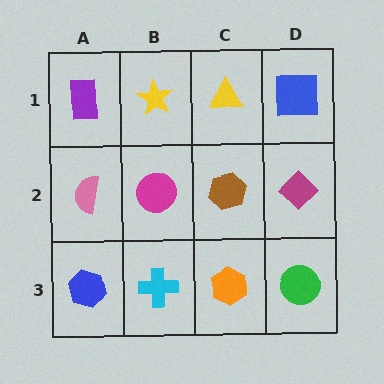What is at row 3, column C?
An orange hexagon.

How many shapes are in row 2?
4 shapes.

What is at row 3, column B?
A cyan cross.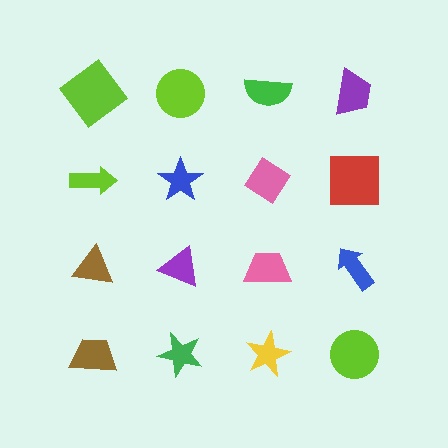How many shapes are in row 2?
4 shapes.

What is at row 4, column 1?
A brown trapezoid.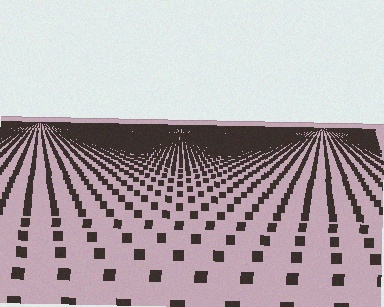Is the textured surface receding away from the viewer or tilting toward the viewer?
The surface is receding away from the viewer. Texture elements get smaller and denser toward the top.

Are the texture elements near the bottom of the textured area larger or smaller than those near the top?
Larger. Near the bottom, elements are closer to the viewer and appear at a bigger on-screen size.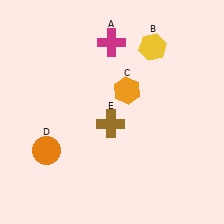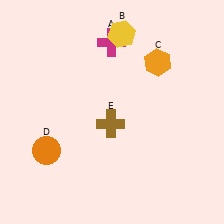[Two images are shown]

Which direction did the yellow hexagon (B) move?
The yellow hexagon (B) moved left.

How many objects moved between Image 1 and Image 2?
2 objects moved between the two images.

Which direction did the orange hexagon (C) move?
The orange hexagon (C) moved right.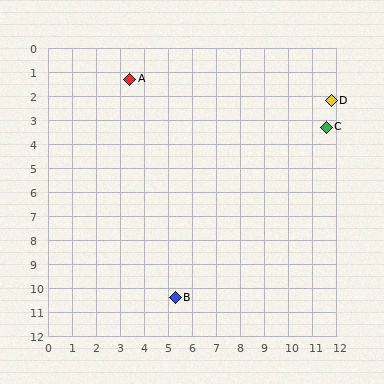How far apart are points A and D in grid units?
Points A and D are about 8.4 grid units apart.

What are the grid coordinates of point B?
Point B is at approximately (5.3, 10.4).